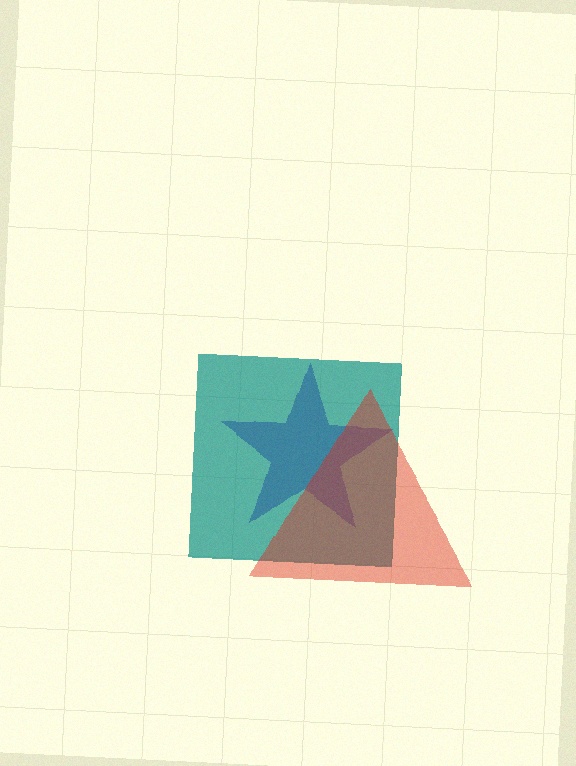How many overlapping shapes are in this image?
There are 3 overlapping shapes in the image.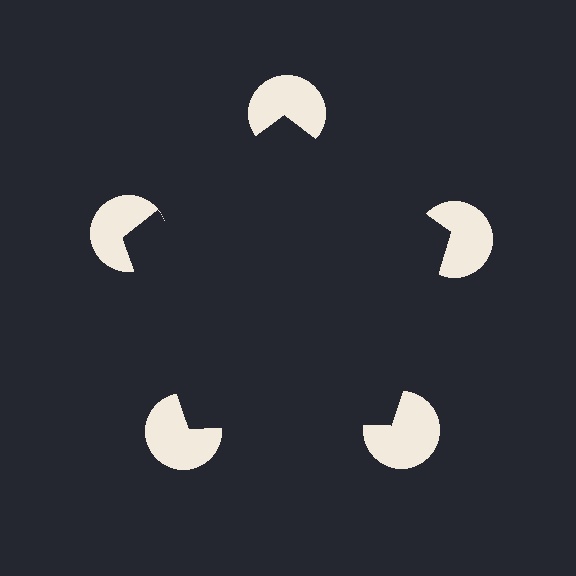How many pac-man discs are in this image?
There are 5 — one at each vertex of the illusory pentagon.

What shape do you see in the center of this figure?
An illusory pentagon — its edges are inferred from the aligned wedge cuts in the pac-man discs, not physically drawn.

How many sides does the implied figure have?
5 sides.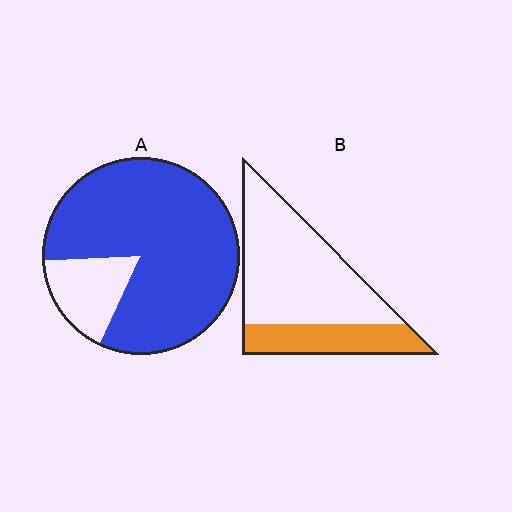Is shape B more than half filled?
No.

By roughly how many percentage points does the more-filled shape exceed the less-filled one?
By roughly 55 percentage points (A over B).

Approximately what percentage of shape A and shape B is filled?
A is approximately 85% and B is approximately 30%.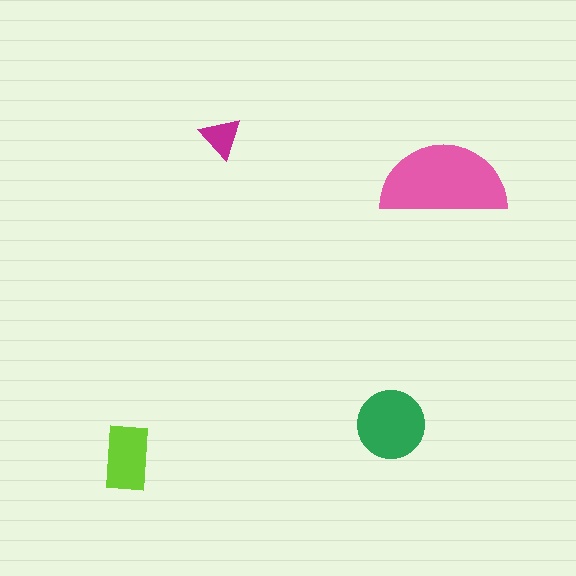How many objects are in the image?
There are 4 objects in the image.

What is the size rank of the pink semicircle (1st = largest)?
1st.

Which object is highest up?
The magenta triangle is topmost.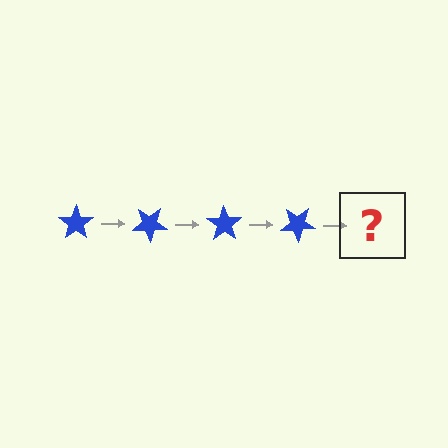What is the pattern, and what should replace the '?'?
The pattern is that the star rotates 35 degrees each step. The '?' should be a blue star rotated 140 degrees.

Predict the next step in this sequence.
The next step is a blue star rotated 140 degrees.